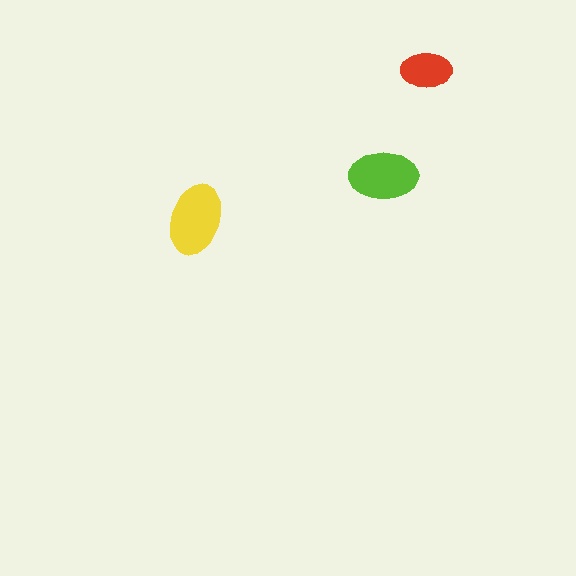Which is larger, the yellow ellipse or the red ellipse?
The yellow one.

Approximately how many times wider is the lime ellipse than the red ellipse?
About 1.5 times wider.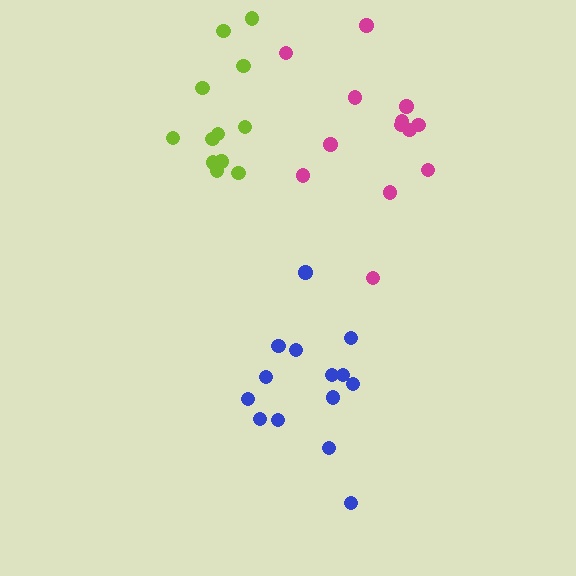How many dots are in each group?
Group 1: 12 dots, Group 2: 14 dots, Group 3: 13 dots (39 total).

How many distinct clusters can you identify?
There are 3 distinct clusters.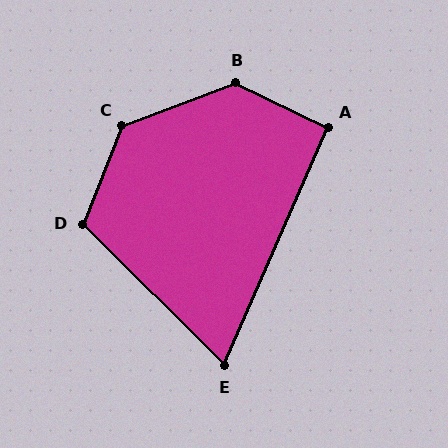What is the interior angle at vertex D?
Approximately 113 degrees (obtuse).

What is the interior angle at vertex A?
Approximately 93 degrees (approximately right).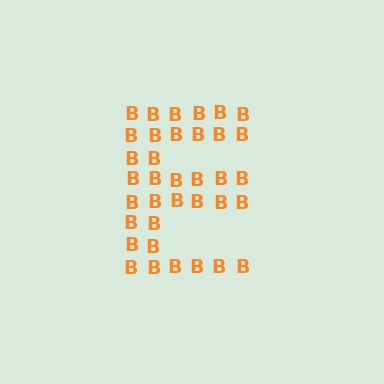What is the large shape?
The large shape is the letter E.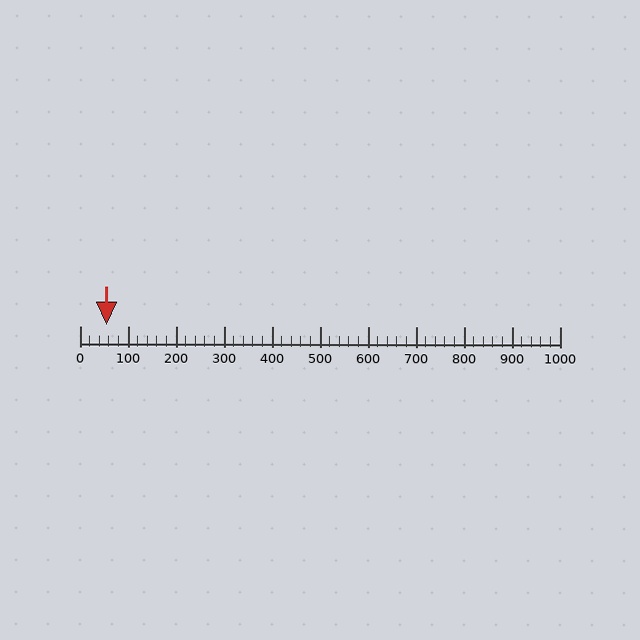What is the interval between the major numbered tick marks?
The major tick marks are spaced 100 units apart.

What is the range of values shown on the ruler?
The ruler shows values from 0 to 1000.